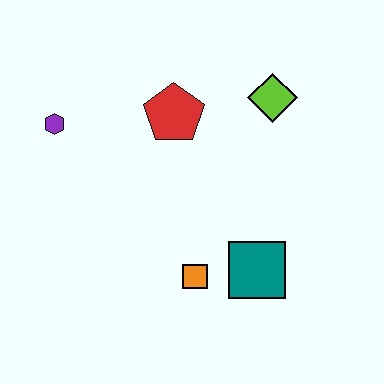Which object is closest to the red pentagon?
The lime diamond is closest to the red pentagon.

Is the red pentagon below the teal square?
No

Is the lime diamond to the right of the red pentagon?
Yes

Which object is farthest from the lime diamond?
The purple hexagon is farthest from the lime diamond.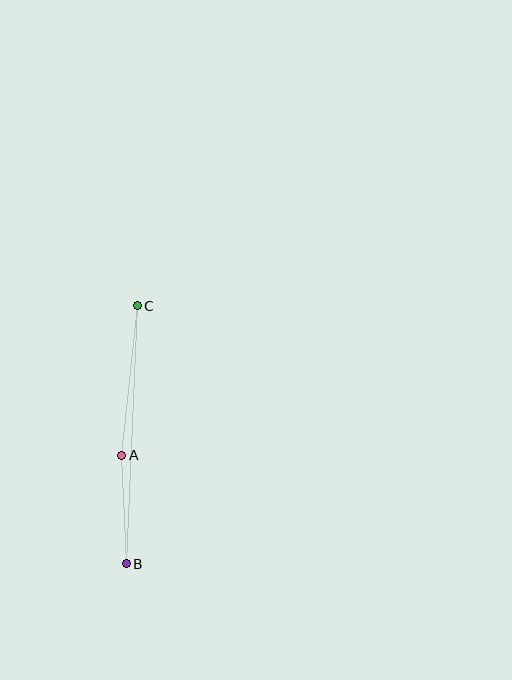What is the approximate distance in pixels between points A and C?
The distance between A and C is approximately 151 pixels.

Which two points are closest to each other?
Points A and B are closest to each other.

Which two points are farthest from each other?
Points B and C are farthest from each other.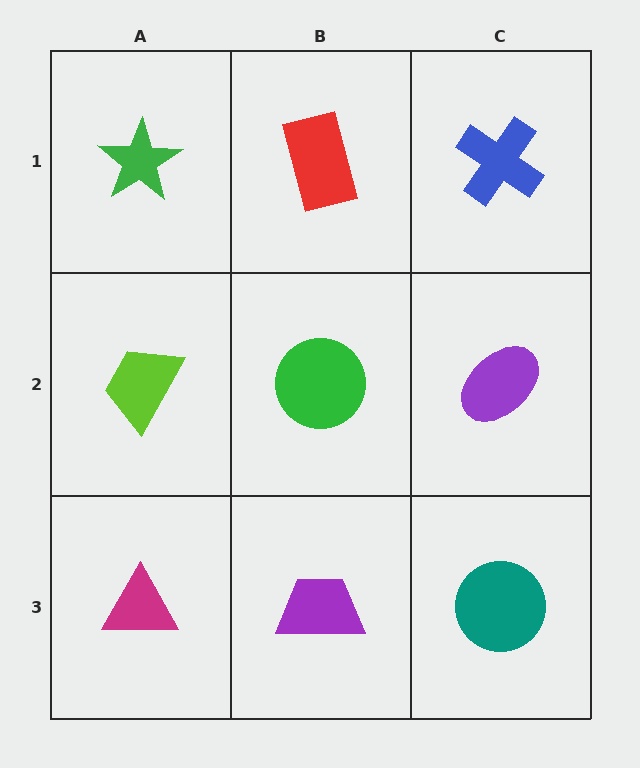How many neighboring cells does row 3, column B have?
3.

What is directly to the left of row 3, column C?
A purple trapezoid.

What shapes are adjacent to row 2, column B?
A red rectangle (row 1, column B), a purple trapezoid (row 3, column B), a lime trapezoid (row 2, column A), a purple ellipse (row 2, column C).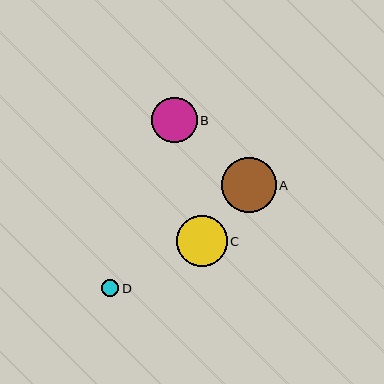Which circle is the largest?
Circle A is the largest with a size of approximately 55 pixels.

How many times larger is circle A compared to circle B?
Circle A is approximately 1.2 times the size of circle B.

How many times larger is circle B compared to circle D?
Circle B is approximately 2.7 times the size of circle D.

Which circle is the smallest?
Circle D is the smallest with a size of approximately 17 pixels.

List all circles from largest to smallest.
From largest to smallest: A, C, B, D.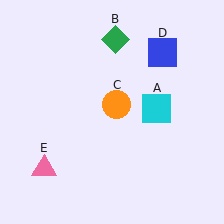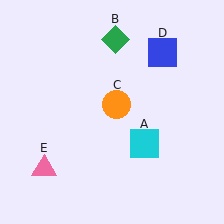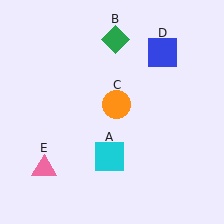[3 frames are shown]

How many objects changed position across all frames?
1 object changed position: cyan square (object A).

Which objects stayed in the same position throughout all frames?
Green diamond (object B) and orange circle (object C) and blue square (object D) and pink triangle (object E) remained stationary.